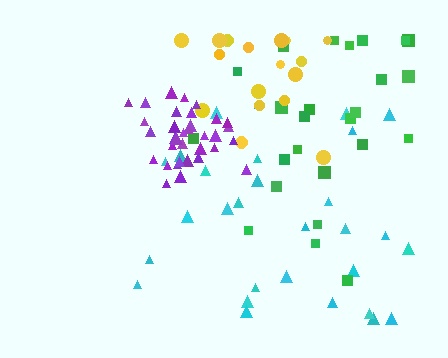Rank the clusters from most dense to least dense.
purple, green, yellow, cyan.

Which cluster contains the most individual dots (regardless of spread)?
Purple (34).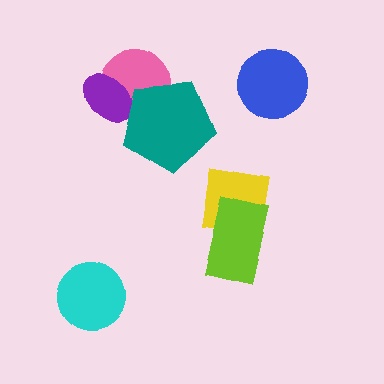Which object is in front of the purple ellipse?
The teal pentagon is in front of the purple ellipse.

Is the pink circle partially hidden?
Yes, it is partially covered by another shape.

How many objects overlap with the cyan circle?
0 objects overlap with the cyan circle.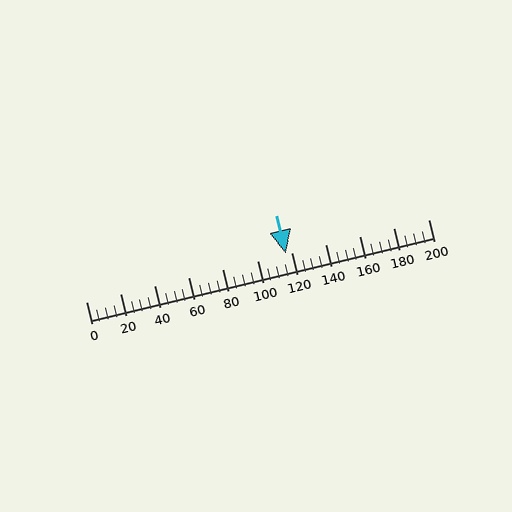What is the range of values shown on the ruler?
The ruler shows values from 0 to 200.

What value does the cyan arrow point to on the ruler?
The cyan arrow points to approximately 117.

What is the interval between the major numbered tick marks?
The major tick marks are spaced 20 units apart.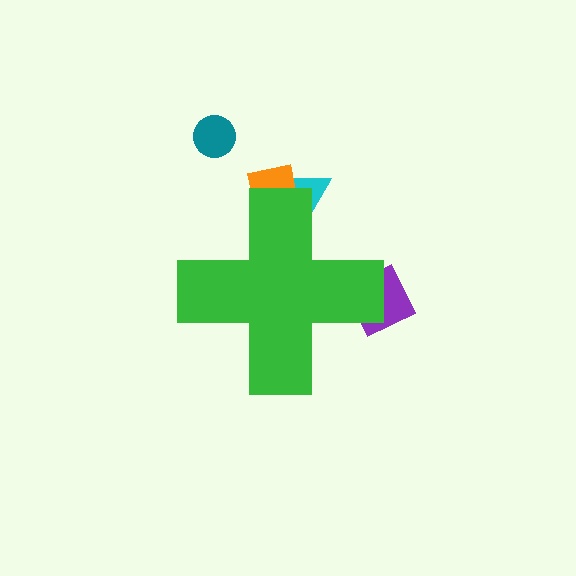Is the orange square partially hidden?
Yes, the orange square is partially hidden behind the green cross.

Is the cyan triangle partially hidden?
Yes, the cyan triangle is partially hidden behind the green cross.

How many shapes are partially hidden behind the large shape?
3 shapes are partially hidden.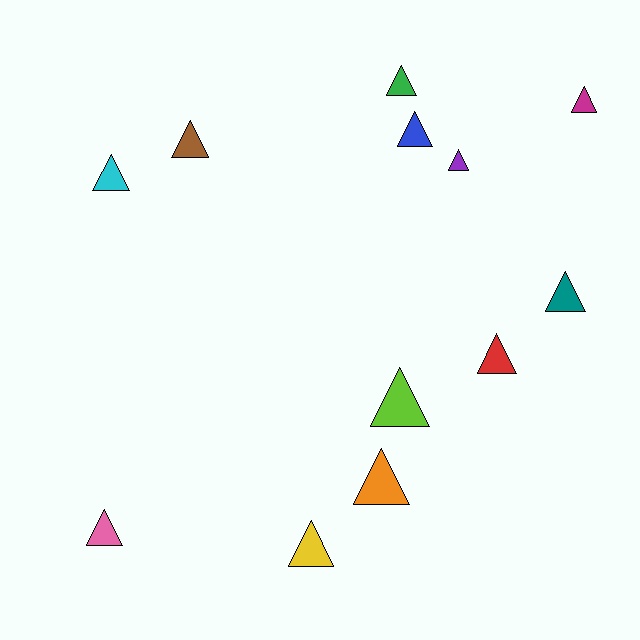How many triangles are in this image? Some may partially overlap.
There are 12 triangles.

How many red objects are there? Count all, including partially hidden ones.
There is 1 red object.